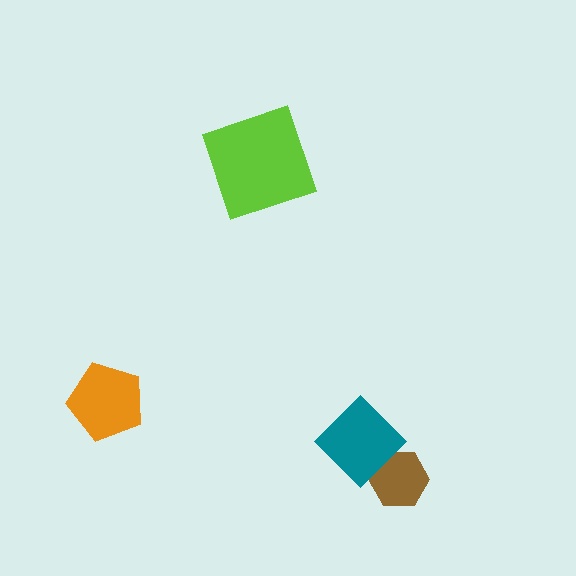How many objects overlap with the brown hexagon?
1 object overlaps with the brown hexagon.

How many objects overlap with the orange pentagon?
0 objects overlap with the orange pentagon.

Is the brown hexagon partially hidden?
Yes, it is partially covered by another shape.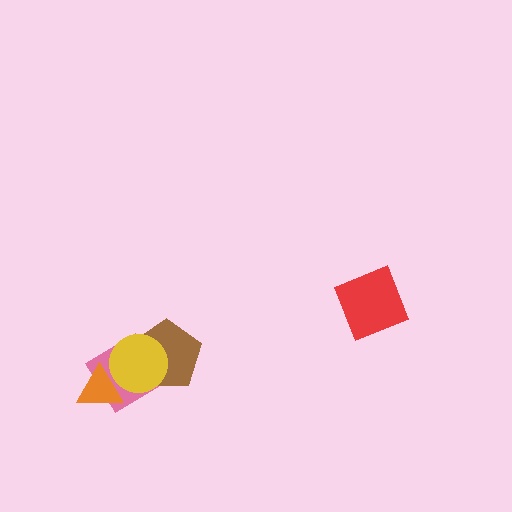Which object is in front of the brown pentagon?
The yellow circle is in front of the brown pentagon.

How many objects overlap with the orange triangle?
2 objects overlap with the orange triangle.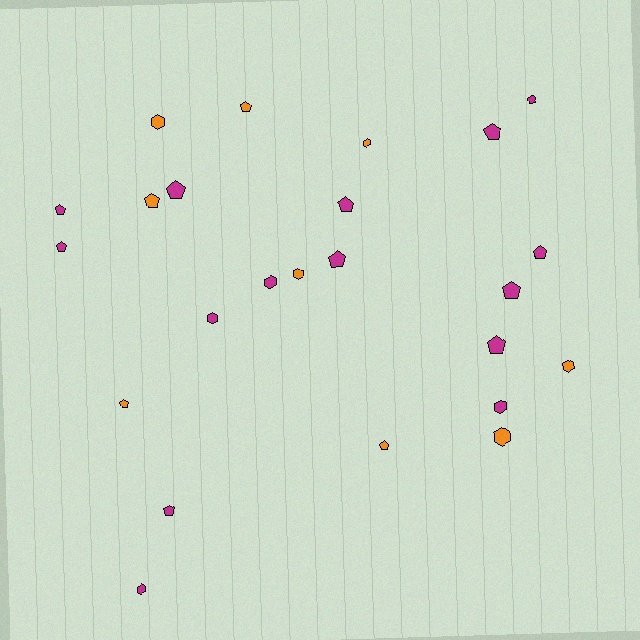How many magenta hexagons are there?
There are 4 magenta hexagons.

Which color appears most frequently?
Magenta, with 15 objects.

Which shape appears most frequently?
Pentagon, with 15 objects.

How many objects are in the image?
There are 24 objects.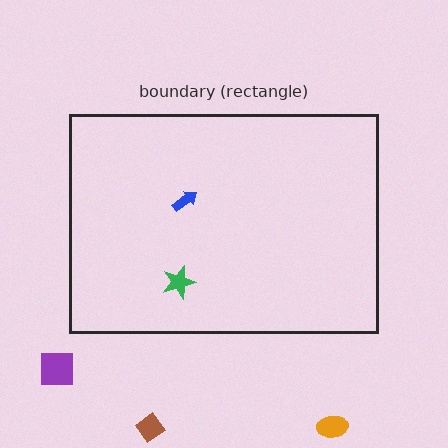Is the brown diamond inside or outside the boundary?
Outside.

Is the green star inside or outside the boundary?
Inside.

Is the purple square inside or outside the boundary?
Outside.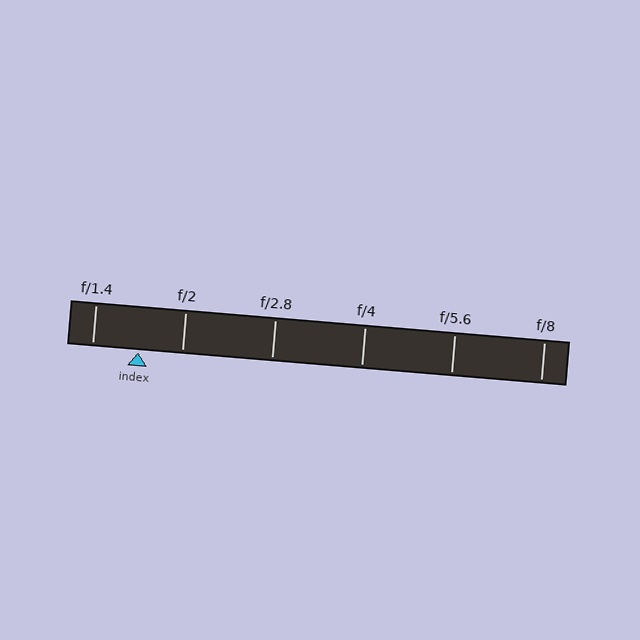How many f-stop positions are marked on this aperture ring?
There are 6 f-stop positions marked.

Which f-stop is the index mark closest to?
The index mark is closest to f/2.